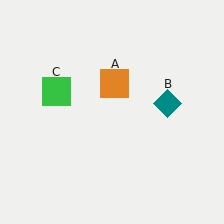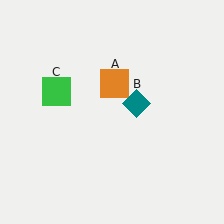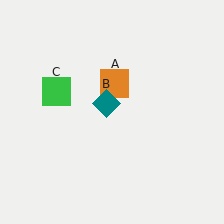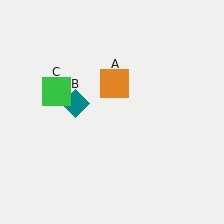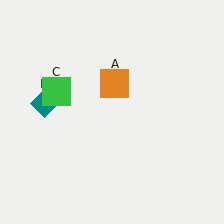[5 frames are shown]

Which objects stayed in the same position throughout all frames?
Orange square (object A) and green square (object C) remained stationary.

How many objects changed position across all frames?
1 object changed position: teal diamond (object B).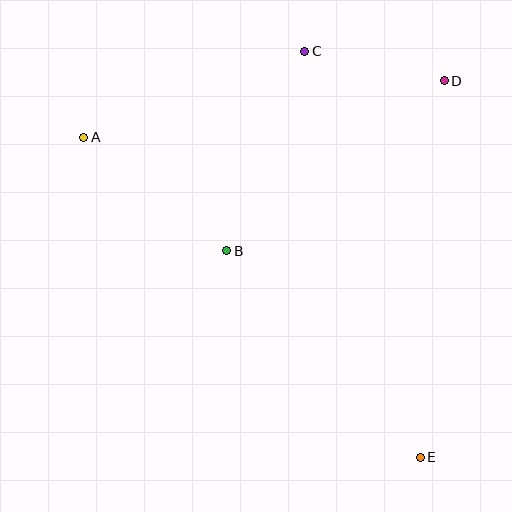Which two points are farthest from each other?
Points A and E are farthest from each other.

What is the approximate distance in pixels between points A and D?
The distance between A and D is approximately 365 pixels.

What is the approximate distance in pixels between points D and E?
The distance between D and E is approximately 377 pixels.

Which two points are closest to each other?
Points C and D are closest to each other.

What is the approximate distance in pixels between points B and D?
The distance between B and D is approximately 276 pixels.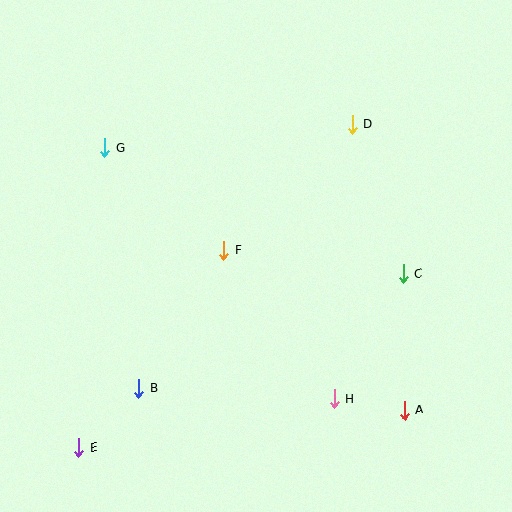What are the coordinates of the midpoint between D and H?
The midpoint between D and H is at (343, 262).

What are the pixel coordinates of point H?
Point H is at (335, 399).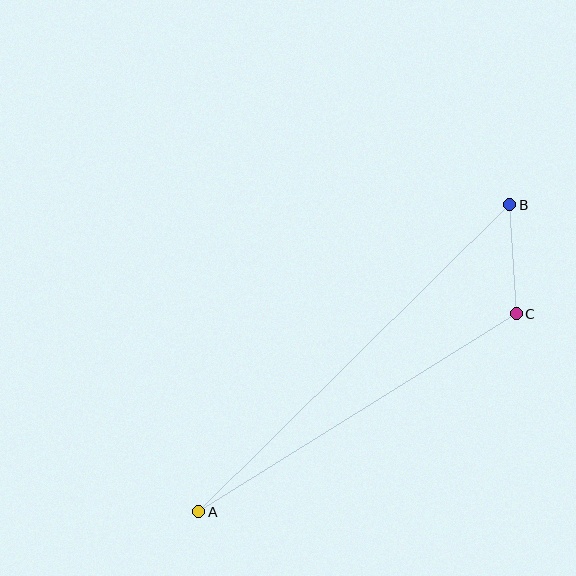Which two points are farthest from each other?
Points A and B are farthest from each other.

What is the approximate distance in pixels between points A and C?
The distance between A and C is approximately 374 pixels.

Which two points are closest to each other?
Points B and C are closest to each other.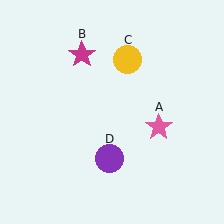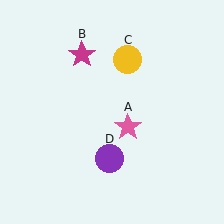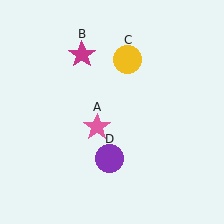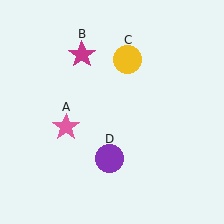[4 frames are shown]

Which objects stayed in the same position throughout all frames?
Magenta star (object B) and yellow circle (object C) and purple circle (object D) remained stationary.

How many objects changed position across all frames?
1 object changed position: pink star (object A).